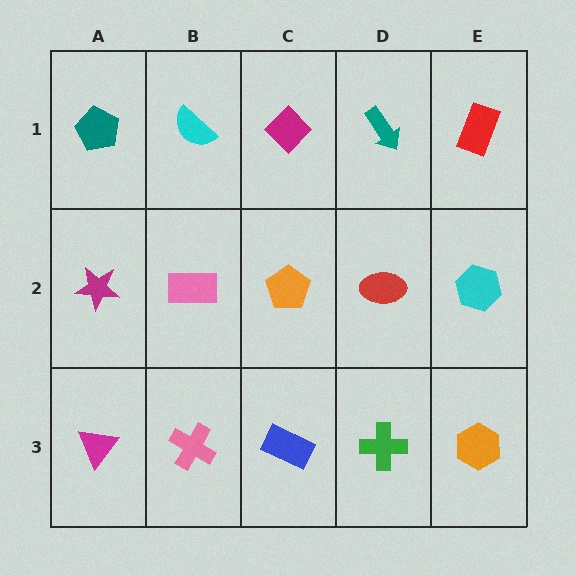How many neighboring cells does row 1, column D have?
3.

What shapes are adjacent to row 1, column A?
A magenta star (row 2, column A), a cyan semicircle (row 1, column B).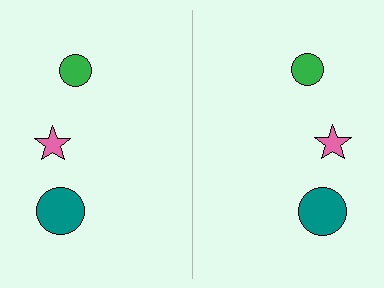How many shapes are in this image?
There are 6 shapes in this image.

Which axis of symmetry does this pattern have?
The pattern has a vertical axis of symmetry running through the center of the image.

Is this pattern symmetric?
Yes, this pattern has bilateral (reflection) symmetry.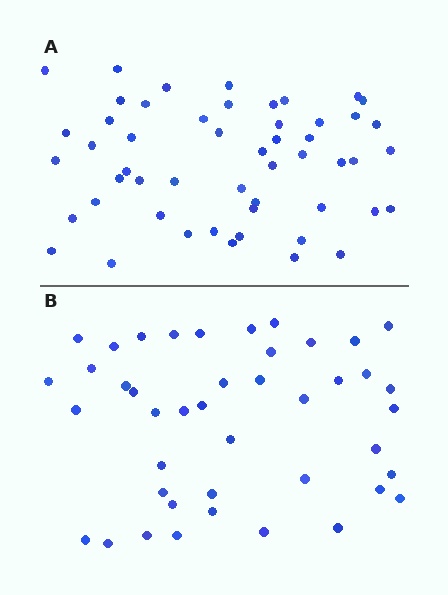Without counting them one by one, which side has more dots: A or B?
Region A (the top region) has more dots.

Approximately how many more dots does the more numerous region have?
Region A has roughly 8 or so more dots than region B.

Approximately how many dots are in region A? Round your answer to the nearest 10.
About 50 dots. (The exact count is 52, which rounds to 50.)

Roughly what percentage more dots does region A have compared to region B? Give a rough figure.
About 20% more.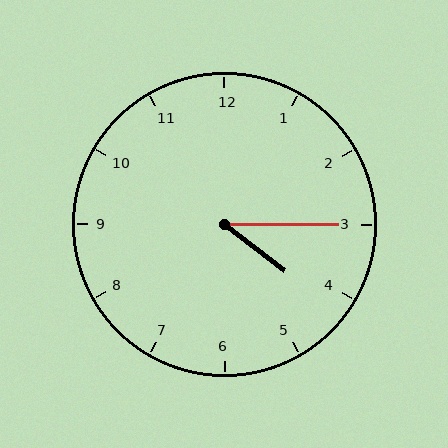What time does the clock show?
4:15.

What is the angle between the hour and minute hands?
Approximately 38 degrees.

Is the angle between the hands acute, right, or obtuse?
It is acute.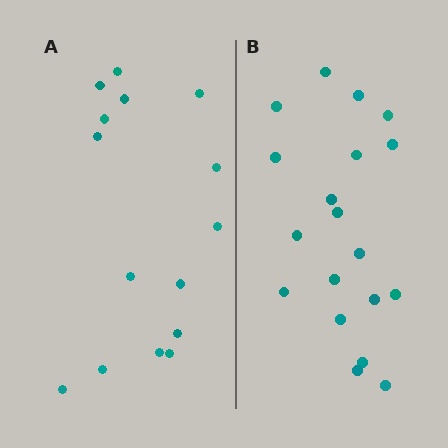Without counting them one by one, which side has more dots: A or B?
Region B (the right region) has more dots.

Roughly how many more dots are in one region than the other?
Region B has about 4 more dots than region A.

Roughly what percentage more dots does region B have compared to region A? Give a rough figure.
About 25% more.